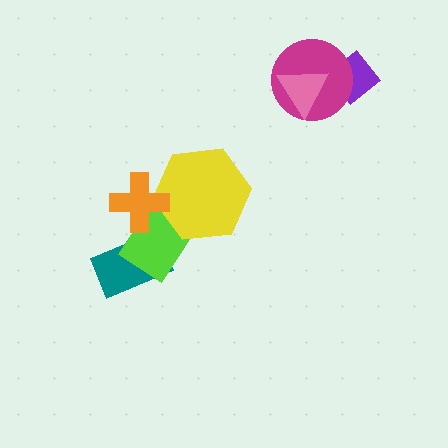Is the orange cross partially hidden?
No, no other shape covers it.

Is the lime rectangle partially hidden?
Yes, it is partially covered by another shape.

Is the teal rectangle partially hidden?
Yes, it is partially covered by another shape.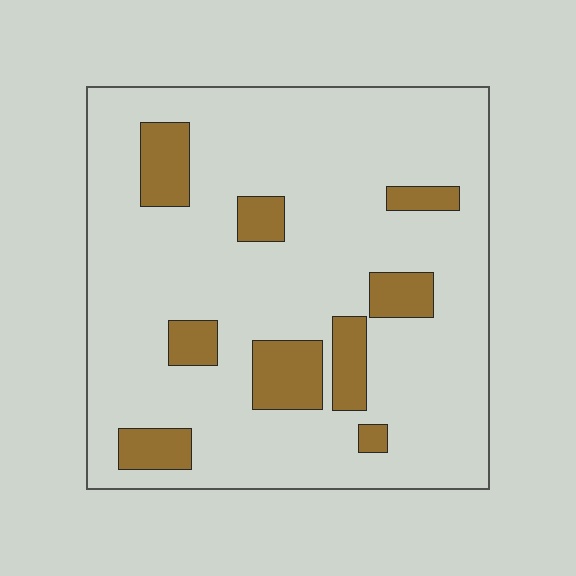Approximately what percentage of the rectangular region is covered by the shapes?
Approximately 15%.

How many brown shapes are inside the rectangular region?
9.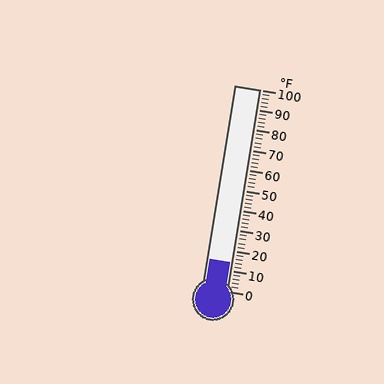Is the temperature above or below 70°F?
The temperature is below 70°F.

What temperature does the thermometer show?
The thermometer shows approximately 14°F.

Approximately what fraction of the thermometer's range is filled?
The thermometer is filled to approximately 15% of its range.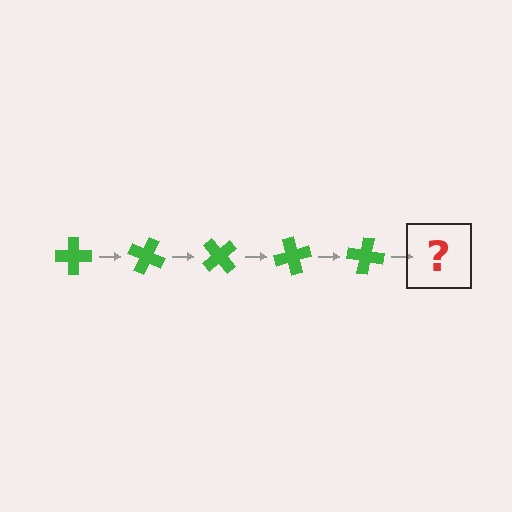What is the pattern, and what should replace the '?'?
The pattern is that the cross rotates 25 degrees each step. The '?' should be a green cross rotated 125 degrees.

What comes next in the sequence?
The next element should be a green cross rotated 125 degrees.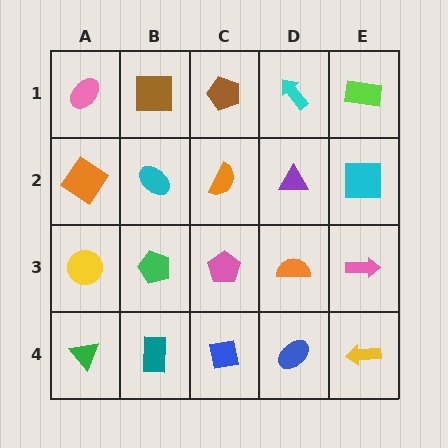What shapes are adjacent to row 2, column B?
A brown square (row 1, column B), a green pentagon (row 3, column B), an orange diamond (row 2, column A), an orange semicircle (row 2, column C).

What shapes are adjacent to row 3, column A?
An orange diamond (row 2, column A), a green triangle (row 4, column A), a green pentagon (row 3, column B).